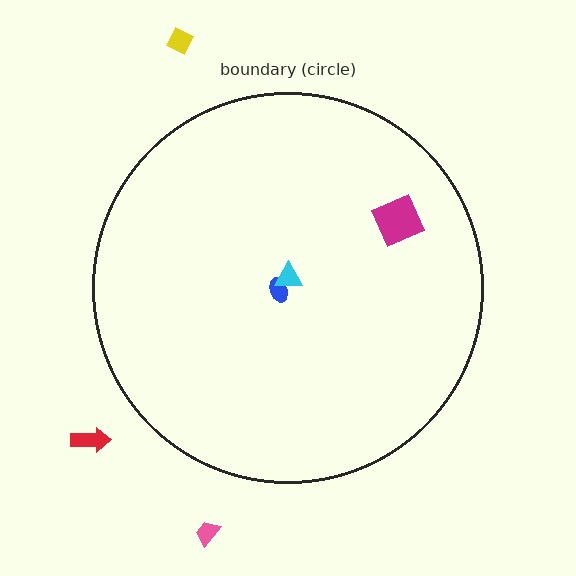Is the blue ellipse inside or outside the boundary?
Inside.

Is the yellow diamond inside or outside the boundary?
Outside.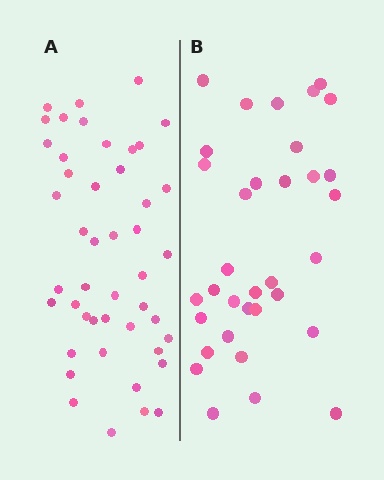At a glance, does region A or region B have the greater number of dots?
Region A (the left region) has more dots.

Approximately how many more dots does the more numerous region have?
Region A has roughly 12 or so more dots than region B.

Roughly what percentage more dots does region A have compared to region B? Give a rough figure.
About 35% more.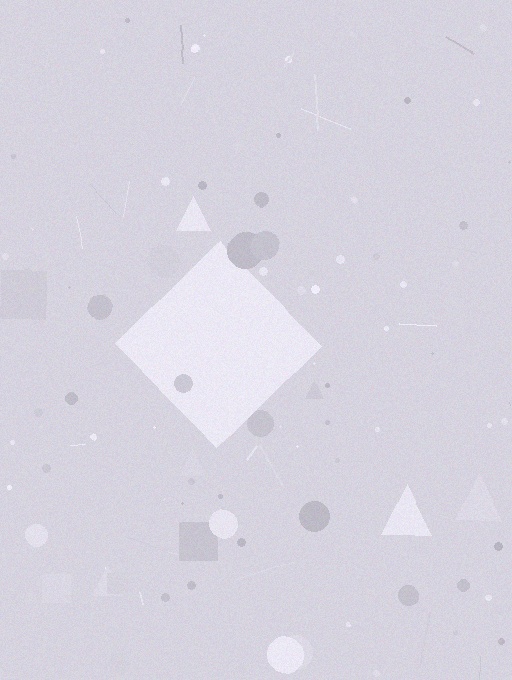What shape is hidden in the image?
A diamond is hidden in the image.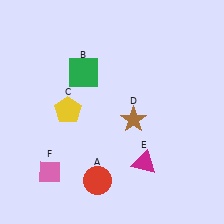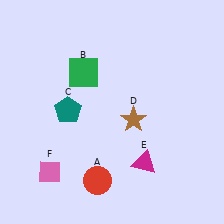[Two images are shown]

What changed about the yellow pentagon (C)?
In Image 1, C is yellow. In Image 2, it changed to teal.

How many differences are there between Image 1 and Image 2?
There is 1 difference between the two images.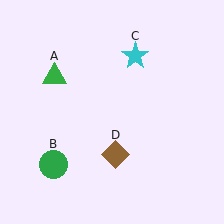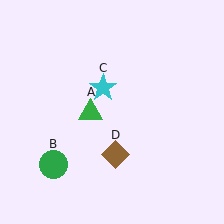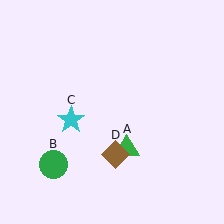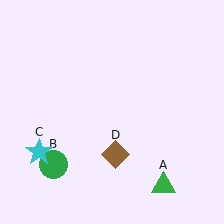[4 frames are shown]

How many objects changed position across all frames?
2 objects changed position: green triangle (object A), cyan star (object C).